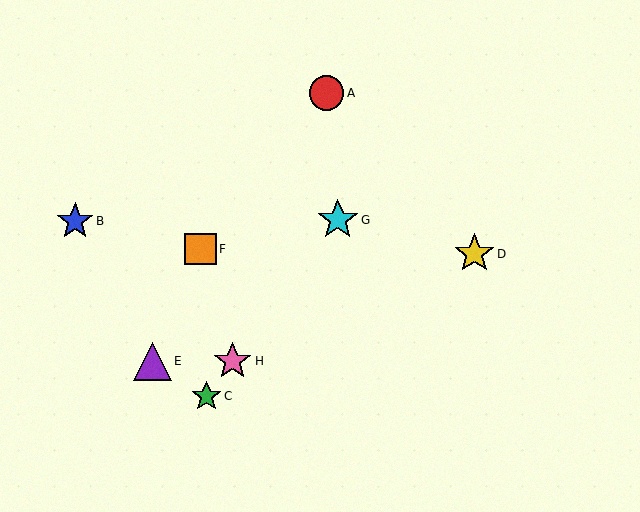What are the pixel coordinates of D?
Object D is at (474, 254).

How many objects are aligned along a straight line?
3 objects (C, G, H) are aligned along a straight line.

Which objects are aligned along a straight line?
Objects C, G, H are aligned along a straight line.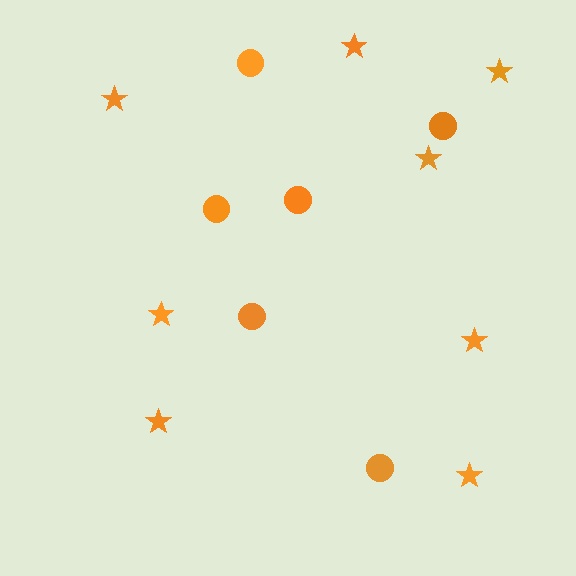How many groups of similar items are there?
There are 2 groups: one group of stars (8) and one group of circles (6).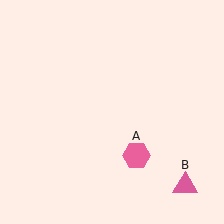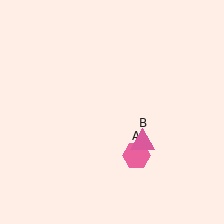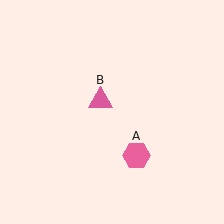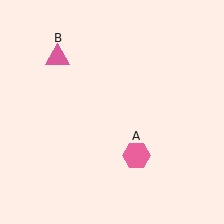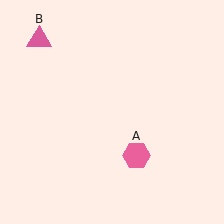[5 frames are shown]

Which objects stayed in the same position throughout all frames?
Pink hexagon (object A) remained stationary.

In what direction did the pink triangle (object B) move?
The pink triangle (object B) moved up and to the left.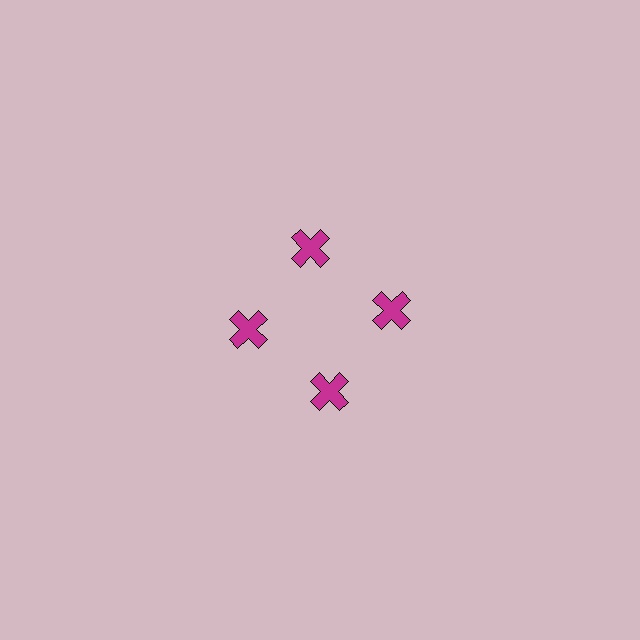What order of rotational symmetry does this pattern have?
This pattern has 4-fold rotational symmetry.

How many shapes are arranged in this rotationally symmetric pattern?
There are 4 shapes, arranged in 4 groups of 1.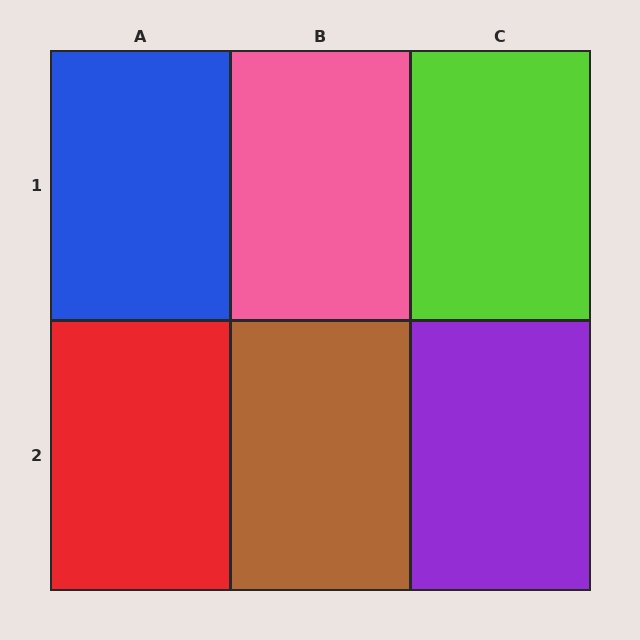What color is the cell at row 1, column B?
Pink.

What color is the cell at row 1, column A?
Blue.